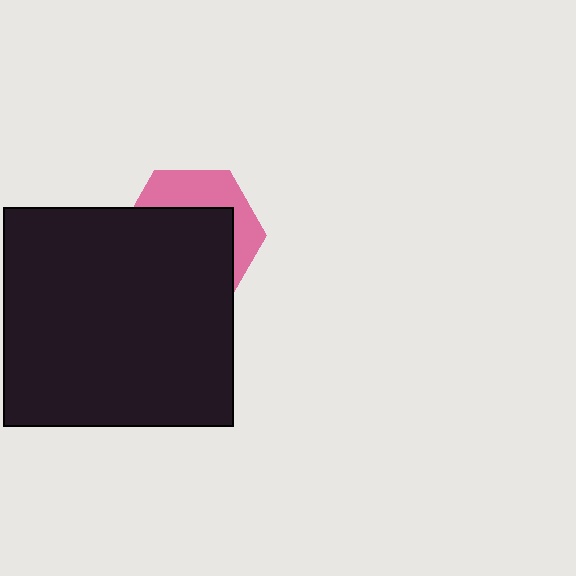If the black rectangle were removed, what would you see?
You would see the complete pink hexagon.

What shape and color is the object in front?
The object in front is a black rectangle.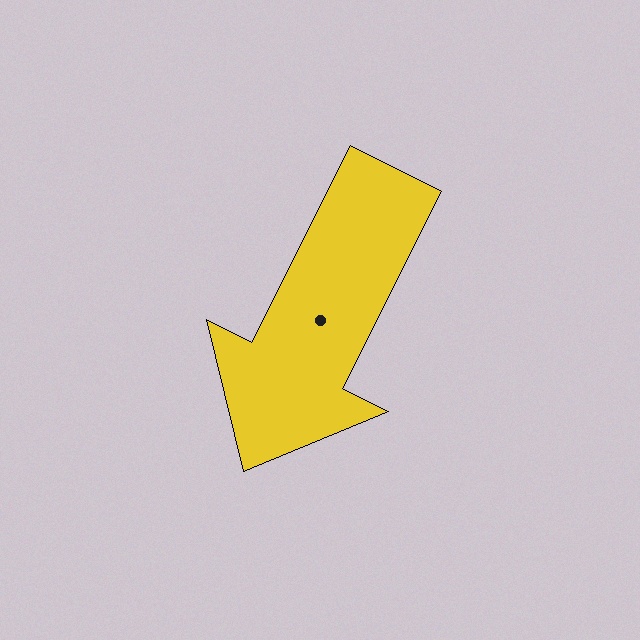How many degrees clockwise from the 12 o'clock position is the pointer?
Approximately 207 degrees.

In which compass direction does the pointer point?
Southwest.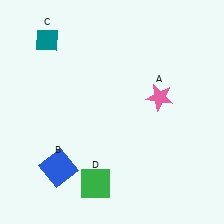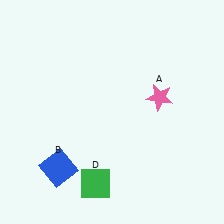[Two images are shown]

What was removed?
The teal diamond (C) was removed in Image 2.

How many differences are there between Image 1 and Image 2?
There is 1 difference between the two images.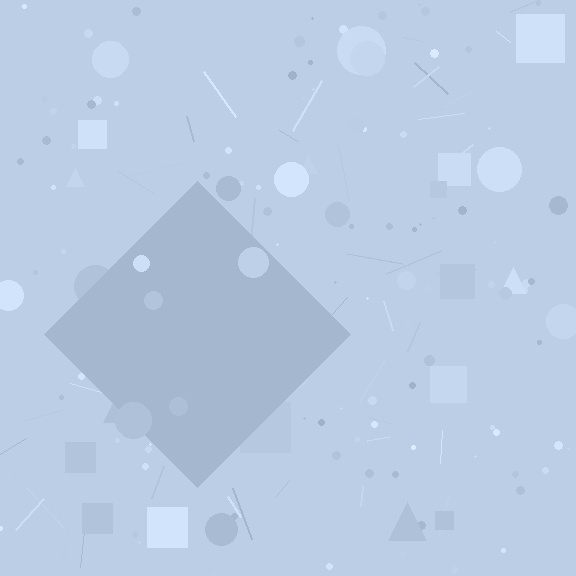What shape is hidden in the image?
A diamond is hidden in the image.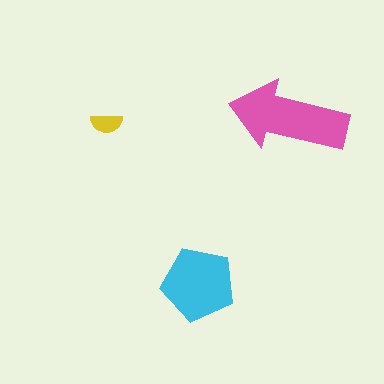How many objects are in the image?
There are 3 objects in the image.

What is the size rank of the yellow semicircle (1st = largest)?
3rd.